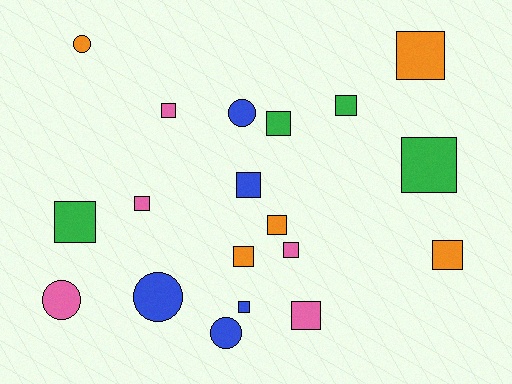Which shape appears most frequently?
Square, with 14 objects.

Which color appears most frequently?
Pink, with 5 objects.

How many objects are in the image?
There are 19 objects.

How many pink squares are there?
There are 4 pink squares.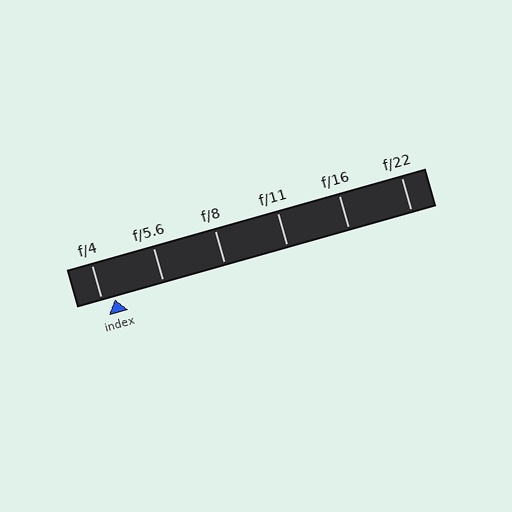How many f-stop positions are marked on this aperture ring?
There are 6 f-stop positions marked.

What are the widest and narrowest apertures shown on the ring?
The widest aperture shown is f/4 and the narrowest is f/22.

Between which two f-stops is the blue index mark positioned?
The index mark is between f/4 and f/5.6.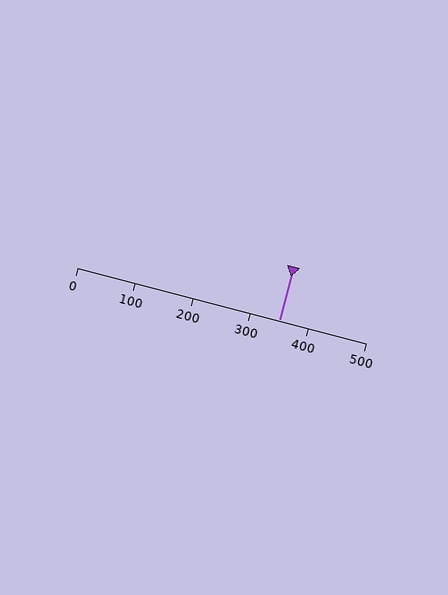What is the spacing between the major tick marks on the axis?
The major ticks are spaced 100 apart.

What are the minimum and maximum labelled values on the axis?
The axis runs from 0 to 500.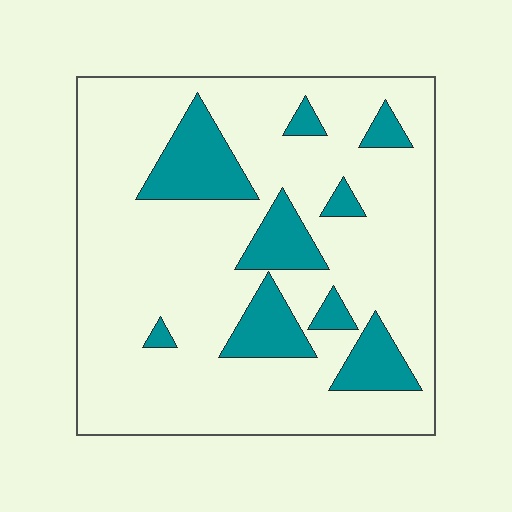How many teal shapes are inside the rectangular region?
9.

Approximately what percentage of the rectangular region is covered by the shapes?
Approximately 20%.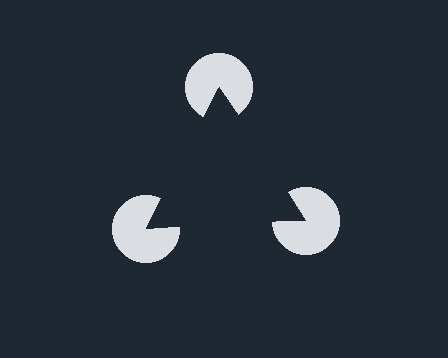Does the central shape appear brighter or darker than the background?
It typically appears slightly darker than the background, even though no actual brightness change is drawn.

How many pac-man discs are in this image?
There are 3 — one at each vertex of the illusory triangle.